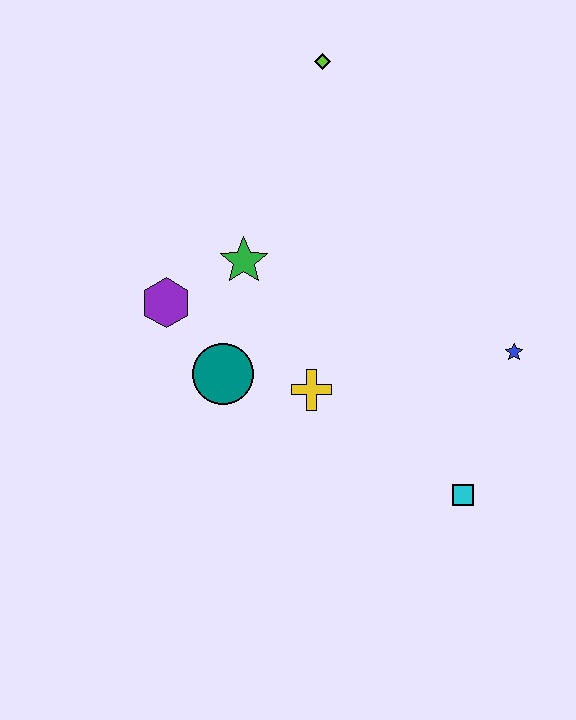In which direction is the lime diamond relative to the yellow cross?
The lime diamond is above the yellow cross.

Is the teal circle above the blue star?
No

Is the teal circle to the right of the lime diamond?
No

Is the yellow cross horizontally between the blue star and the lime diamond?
No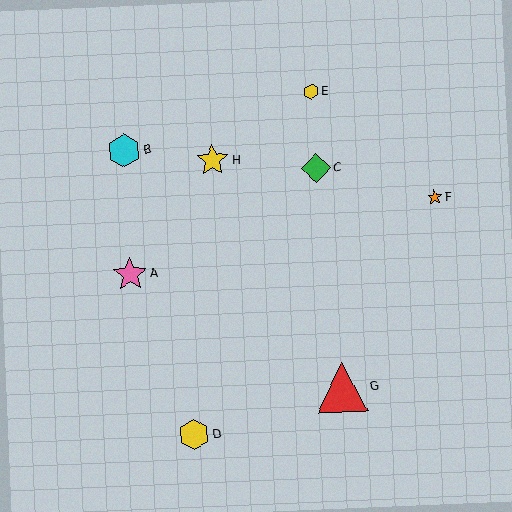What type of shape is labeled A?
Shape A is a pink star.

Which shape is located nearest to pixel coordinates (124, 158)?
The cyan hexagon (labeled B) at (124, 151) is nearest to that location.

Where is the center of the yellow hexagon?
The center of the yellow hexagon is at (194, 434).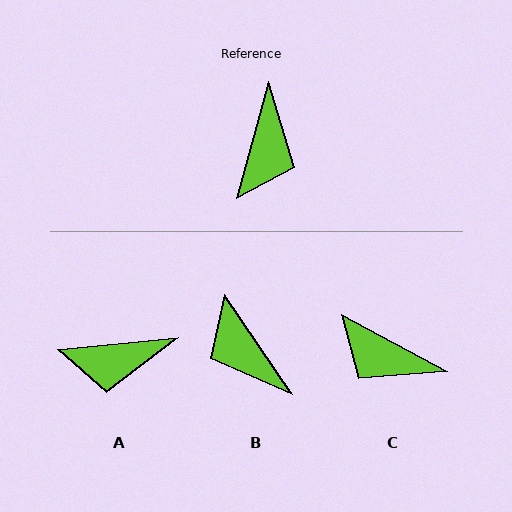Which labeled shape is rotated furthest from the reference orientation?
B, about 131 degrees away.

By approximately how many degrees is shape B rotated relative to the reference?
Approximately 131 degrees clockwise.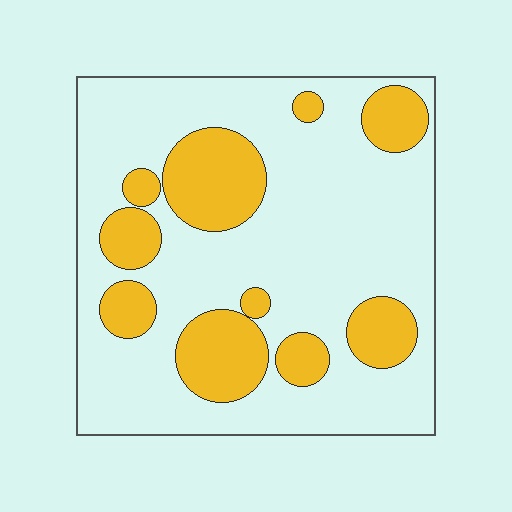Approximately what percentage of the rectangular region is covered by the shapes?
Approximately 25%.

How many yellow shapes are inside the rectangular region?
10.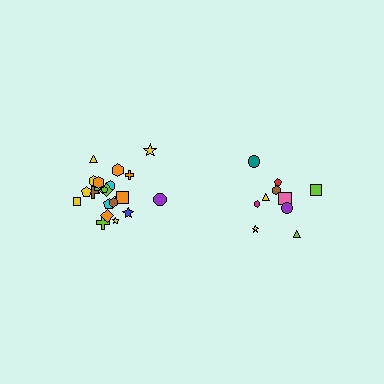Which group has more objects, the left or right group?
The left group.